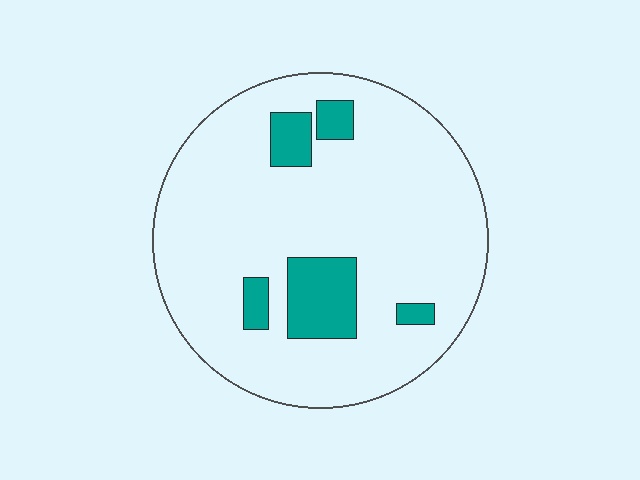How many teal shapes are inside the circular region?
5.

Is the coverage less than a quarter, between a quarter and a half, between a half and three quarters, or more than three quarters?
Less than a quarter.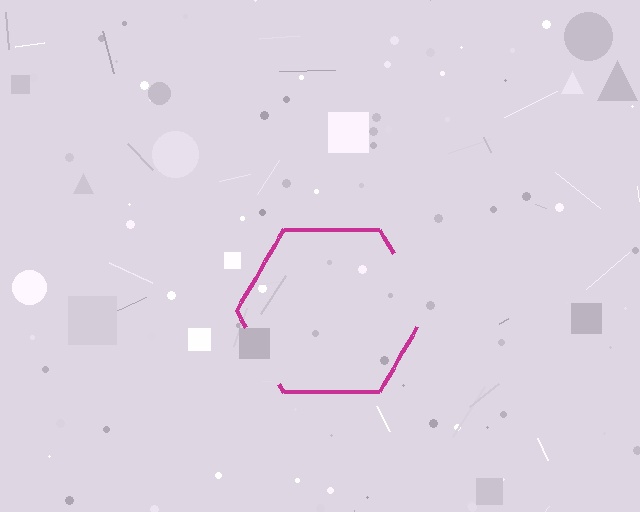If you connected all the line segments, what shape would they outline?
They would outline a hexagon.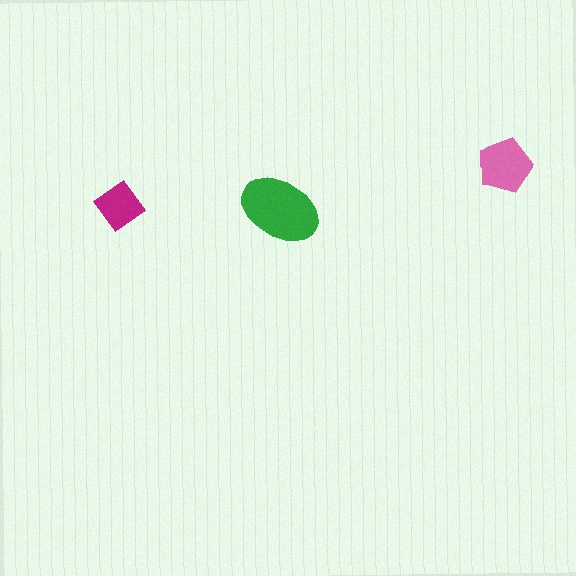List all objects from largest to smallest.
The green ellipse, the pink pentagon, the magenta diamond.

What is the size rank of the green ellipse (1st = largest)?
1st.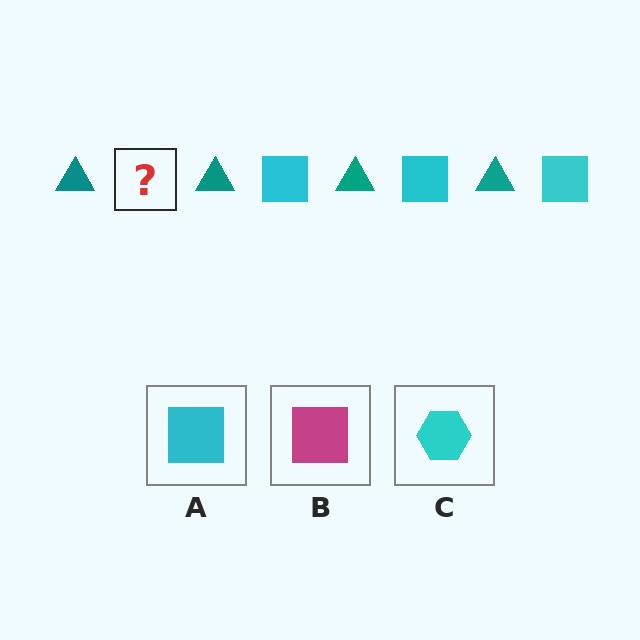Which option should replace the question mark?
Option A.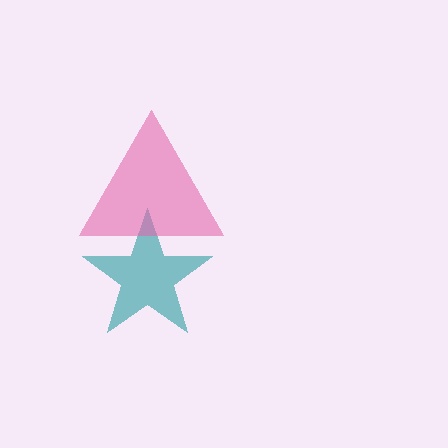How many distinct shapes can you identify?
There are 2 distinct shapes: a teal star, a pink triangle.